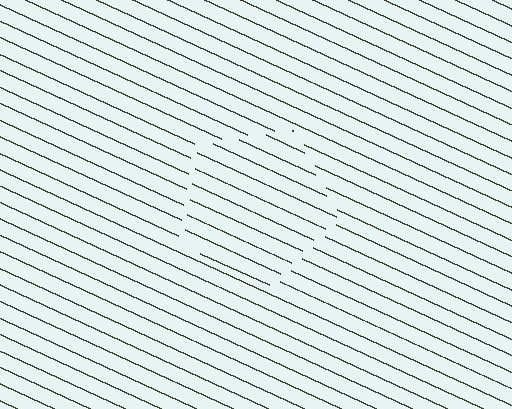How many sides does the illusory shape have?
5 sides — the line-ends trace a pentagon.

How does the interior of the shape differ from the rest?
The interior of the shape contains the same grating, shifted by half a period — the contour is defined by the phase discontinuity where line-ends from the inner and outer gratings abut.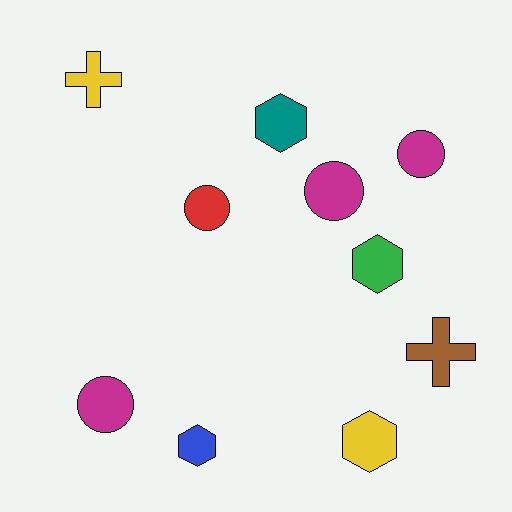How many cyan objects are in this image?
There are no cyan objects.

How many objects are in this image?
There are 10 objects.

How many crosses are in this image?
There are 2 crosses.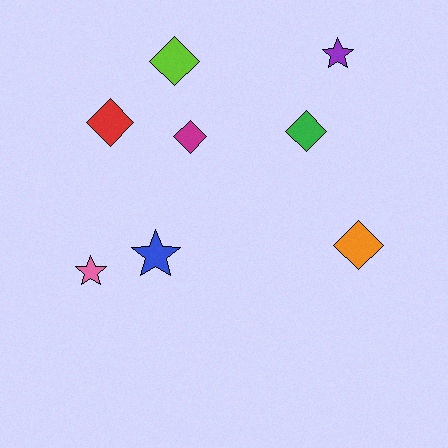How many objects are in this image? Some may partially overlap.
There are 8 objects.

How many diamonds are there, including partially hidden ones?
There are 5 diamonds.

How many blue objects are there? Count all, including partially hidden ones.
There is 1 blue object.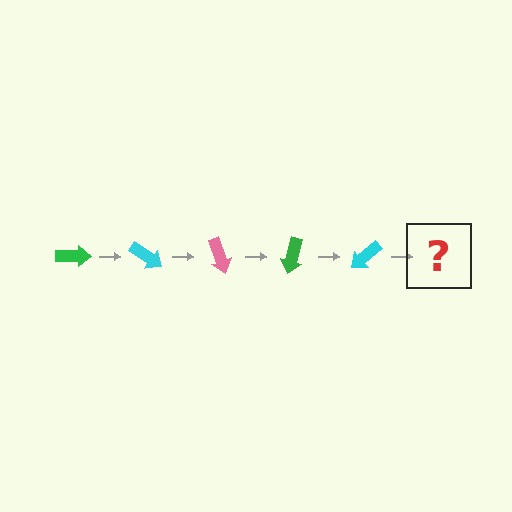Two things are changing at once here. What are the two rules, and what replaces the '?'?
The two rules are that it rotates 35 degrees each step and the color cycles through green, cyan, and pink. The '?' should be a pink arrow, rotated 175 degrees from the start.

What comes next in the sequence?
The next element should be a pink arrow, rotated 175 degrees from the start.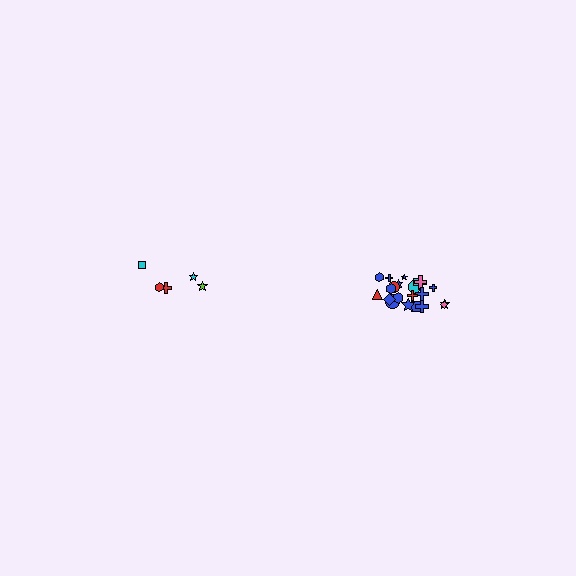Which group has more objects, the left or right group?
The right group.